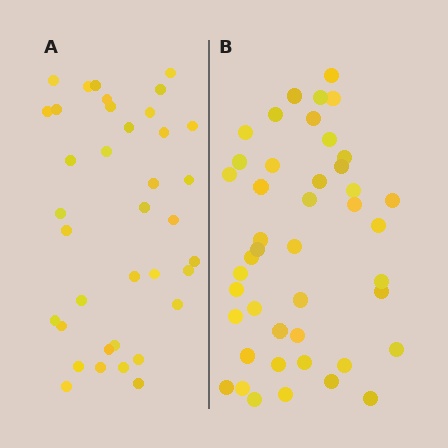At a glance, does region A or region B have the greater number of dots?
Region B (the right region) has more dots.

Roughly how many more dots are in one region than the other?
Region B has roughly 8 or so more dots than region A.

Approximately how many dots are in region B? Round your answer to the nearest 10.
About 40 dots. (The exact count is 44, which rounds to 40.)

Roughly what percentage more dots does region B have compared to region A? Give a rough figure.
About 20% more.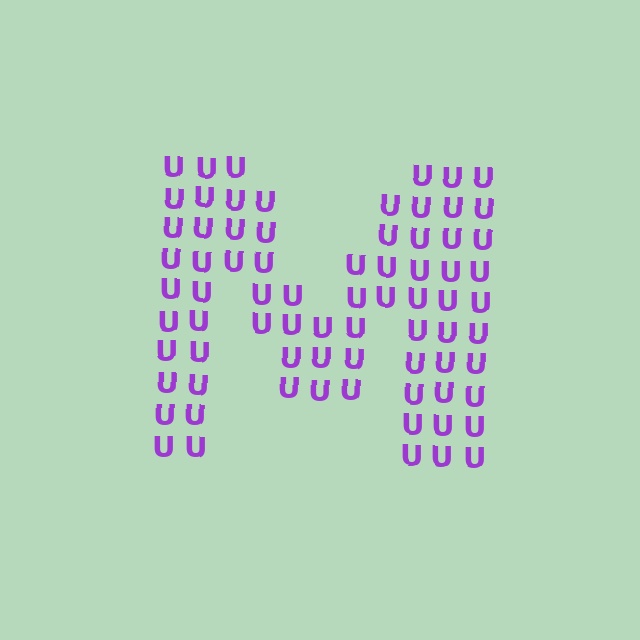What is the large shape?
The large shape is the letter M.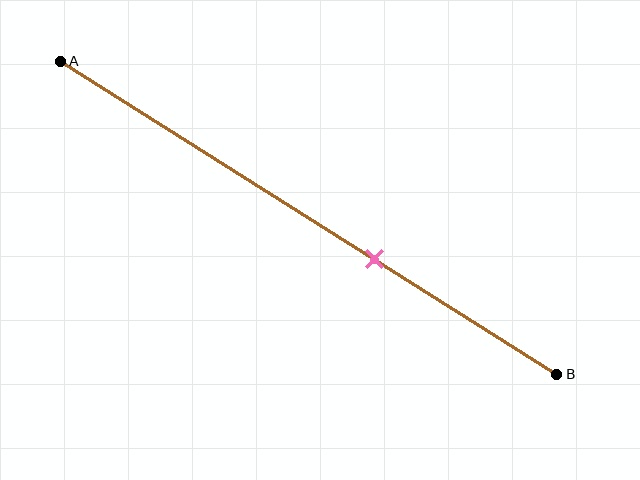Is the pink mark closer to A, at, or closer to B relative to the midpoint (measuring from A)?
The pink mark is closer to point B than the midpoint of segment AB.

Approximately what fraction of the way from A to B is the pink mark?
The pink mark is approximately 65% of the way from A to B.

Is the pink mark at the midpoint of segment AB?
No, the mark is at about 65% from A, not at the 50% midpoint.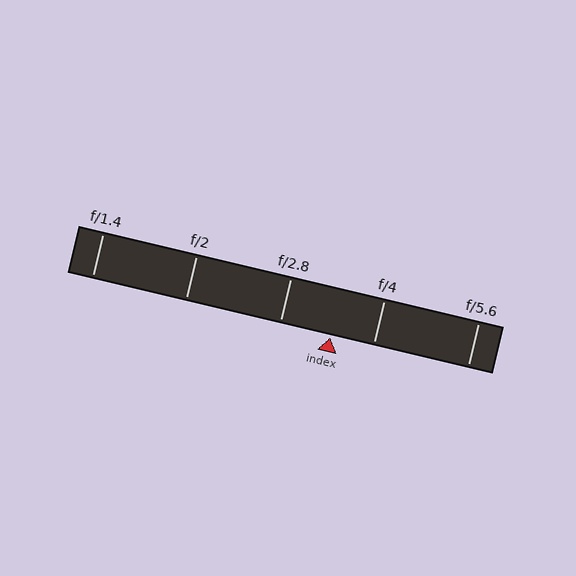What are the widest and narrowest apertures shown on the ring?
The widest aperture shown is f/1.4 and the narrowest is f/5.6.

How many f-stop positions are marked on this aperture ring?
There are 5 f-stop positions marked.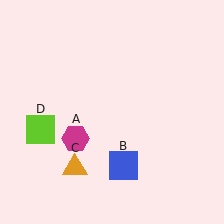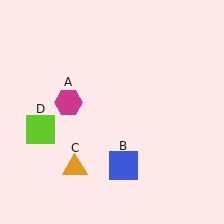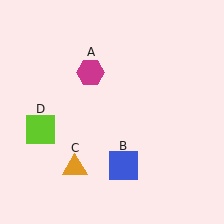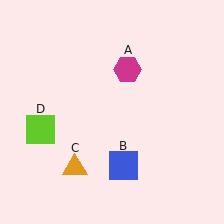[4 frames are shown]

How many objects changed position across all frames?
1 object changed position: magenta hexagon (object A).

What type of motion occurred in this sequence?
The magenta hexagon (object A) rotated clockwise around the center of the scene.